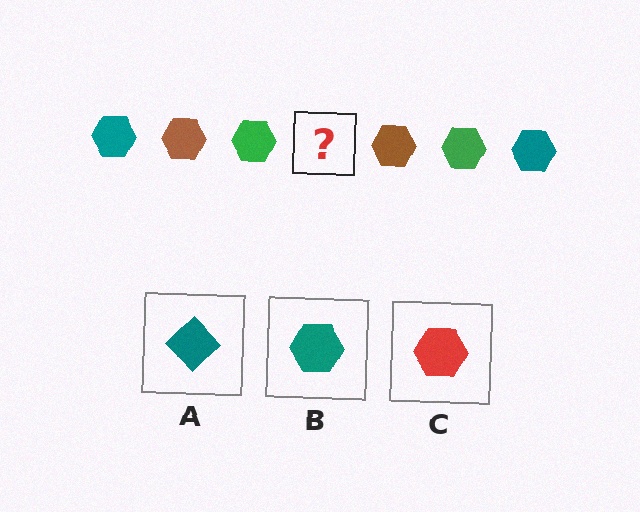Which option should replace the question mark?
Option B.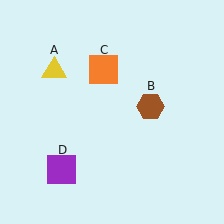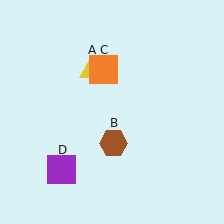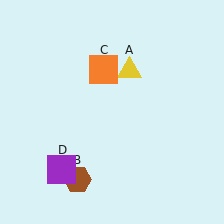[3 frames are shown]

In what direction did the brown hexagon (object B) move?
The brown hexagon (object B) moved down and to the left.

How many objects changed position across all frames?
2 objects changed position: yellow triangle (object A), brown hexagon (object B).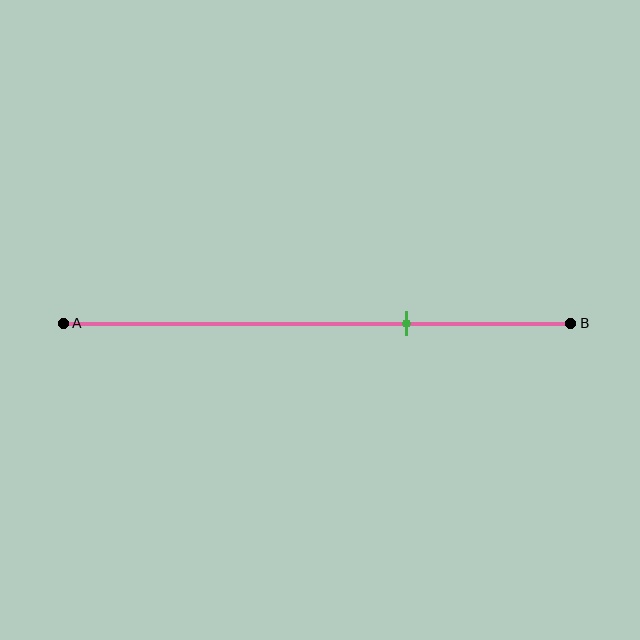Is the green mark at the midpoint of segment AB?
No, the mark is at about 70% from A, not at the 50% midpoint.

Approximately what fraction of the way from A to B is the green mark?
The green mark is approximately 70% of the way from A to B.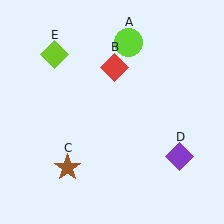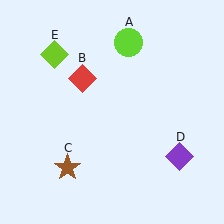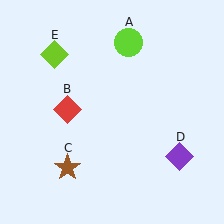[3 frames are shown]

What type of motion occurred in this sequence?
The red diamond (object B) rotated counterclockwise around the center of the scene.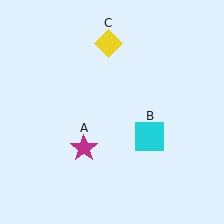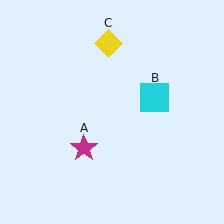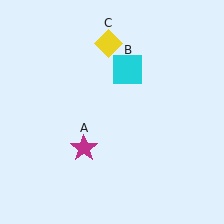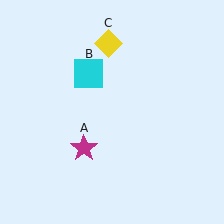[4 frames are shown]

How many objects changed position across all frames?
1 object changed position: cyan square (object B).